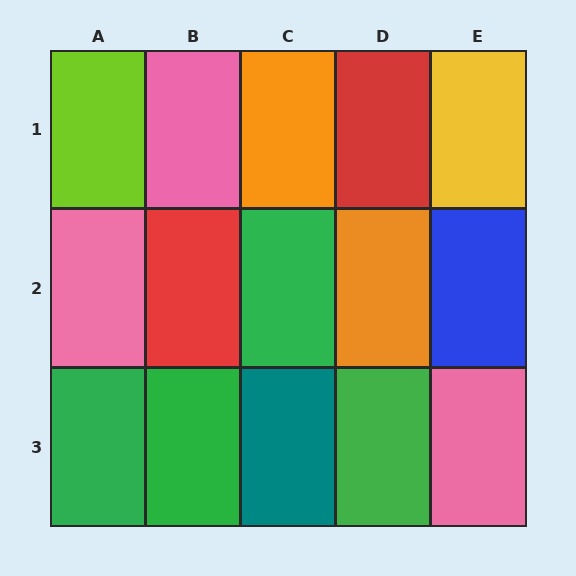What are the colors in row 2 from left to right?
Pink, red, green, orange, blue.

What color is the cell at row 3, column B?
Green.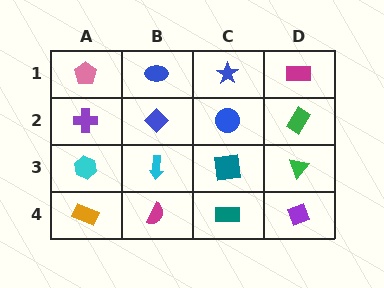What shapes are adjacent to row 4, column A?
A cyan hexagon (row 3, column A), a magenta semicircle (row 4, column B).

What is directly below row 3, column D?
A purple diamond.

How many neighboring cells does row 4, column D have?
2.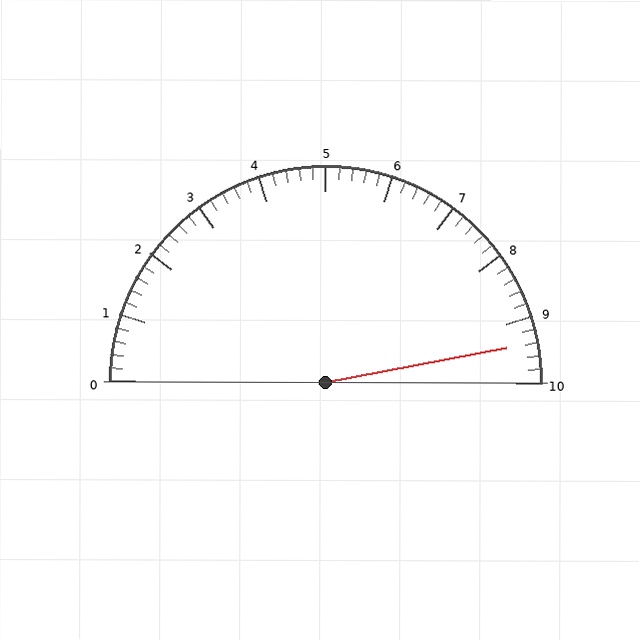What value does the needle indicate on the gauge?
The needle indicates approximately 9.4.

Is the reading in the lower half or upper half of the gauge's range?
The reading is in the upper half of the range (0 to 10).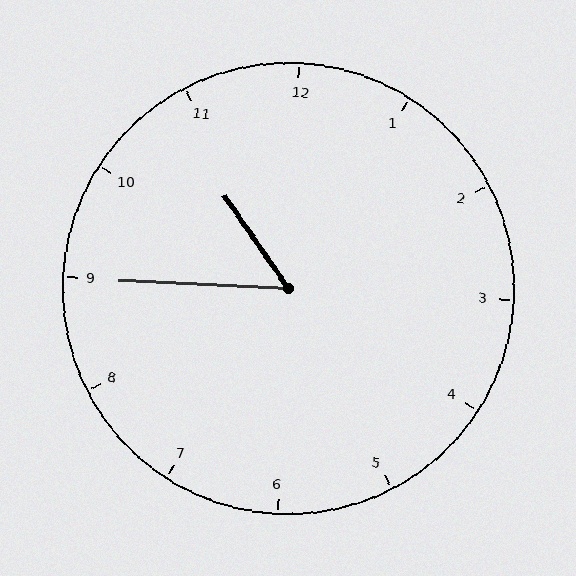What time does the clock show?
10:45.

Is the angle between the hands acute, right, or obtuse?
It is acute.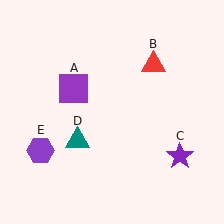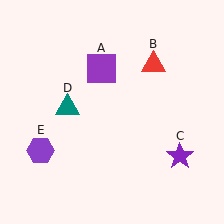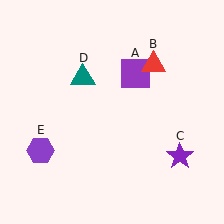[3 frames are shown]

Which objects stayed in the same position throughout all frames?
Red triangle (object B) and purple star (object C) and purple hexagon (object E) remained stationary.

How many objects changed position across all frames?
2 objects changed position: purple square (object A), teal triangle (object D).